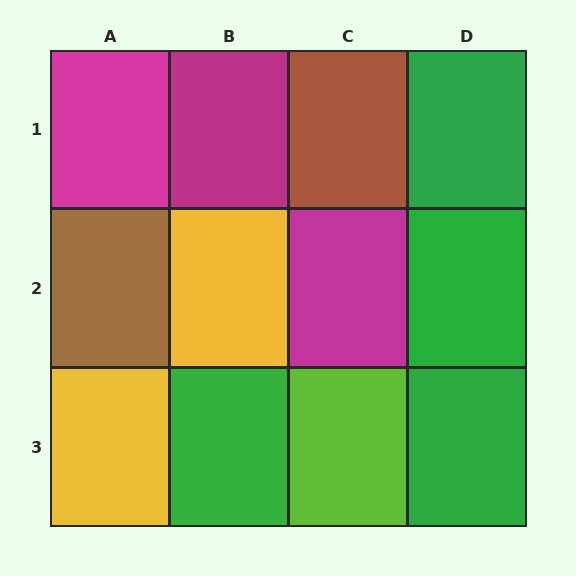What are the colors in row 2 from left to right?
Brown, yellow, magenta, green.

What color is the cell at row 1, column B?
Magenta.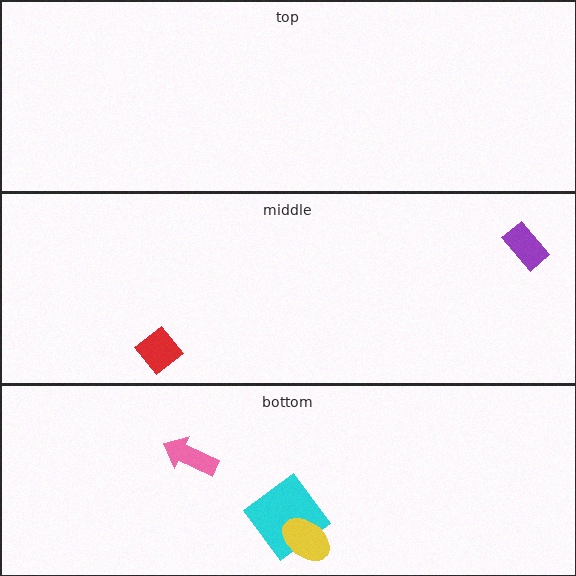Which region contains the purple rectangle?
The middle region.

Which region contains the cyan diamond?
The bottom region.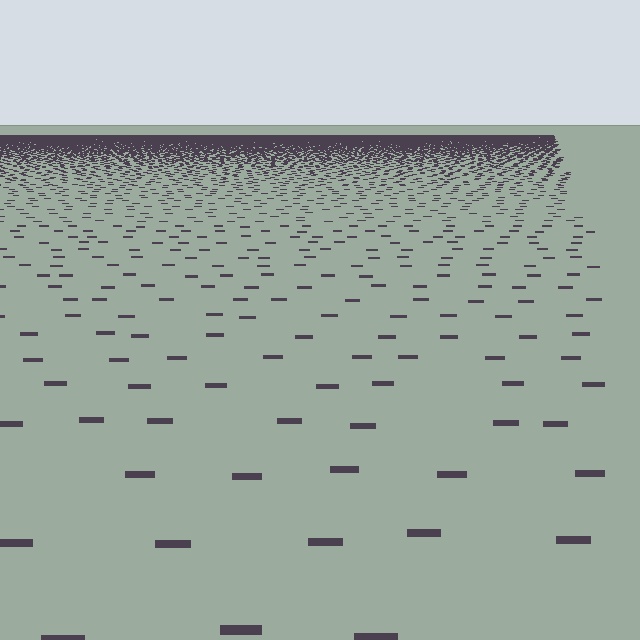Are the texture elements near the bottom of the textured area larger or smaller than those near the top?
Larger. Near the bottom, elements are closer to the viewer and appear at a bigger on-screen size.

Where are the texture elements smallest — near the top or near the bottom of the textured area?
Near the top.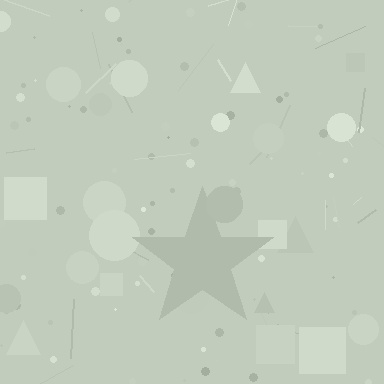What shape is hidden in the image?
A star is hidden in the image.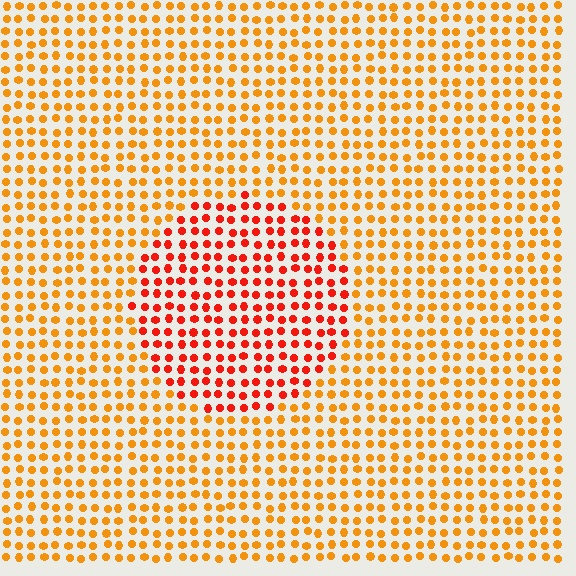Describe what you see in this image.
The image is filled with small orange elements in a uniform arrangement. A circle-shaped region is visible where the elements are tinted to a slightly different hue, forming a subtle color boundary.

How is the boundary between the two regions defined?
The boundary is defined purely by a slight shift in hue (about 32 degrees). Spacing, size, and orientation are identical on both sides.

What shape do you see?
I see a circle.